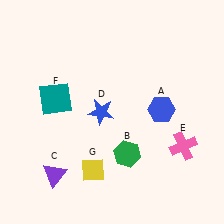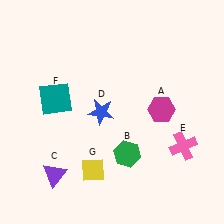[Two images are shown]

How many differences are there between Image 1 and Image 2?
There is 1 difference between the two images.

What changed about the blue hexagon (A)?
In Image 1, A is blue. In Image 2, it changed to magenta.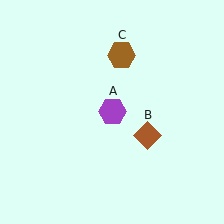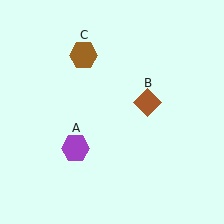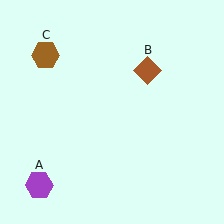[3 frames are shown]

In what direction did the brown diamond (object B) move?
The brown diamond (object B) moved up.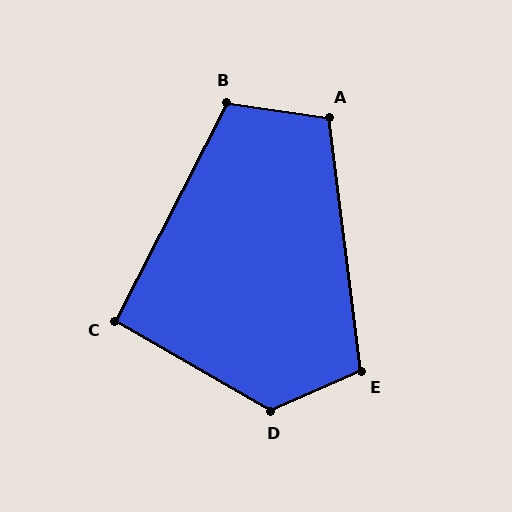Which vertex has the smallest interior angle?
C, at approximately 93 degrees.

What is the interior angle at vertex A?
Approximately 106 degrees (obtuse).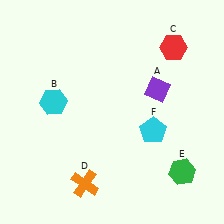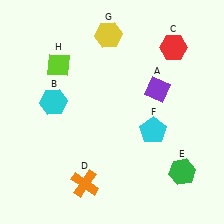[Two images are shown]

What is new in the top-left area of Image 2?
A lime diamond (H) was added in the top-left area of Image 2.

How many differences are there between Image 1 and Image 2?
There are 2 differences between the two images.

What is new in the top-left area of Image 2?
A yellow hexagon (G) was added in the top-left area of Image 2.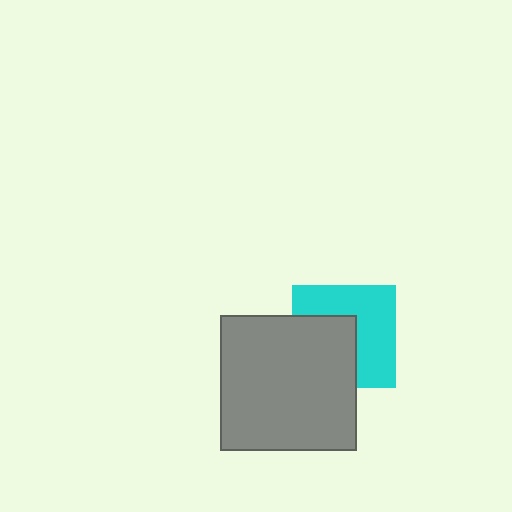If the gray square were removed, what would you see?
You would see the complete cyan square.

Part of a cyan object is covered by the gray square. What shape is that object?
It is a square.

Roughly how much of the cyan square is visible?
About half of it is visible (roughly 55%).